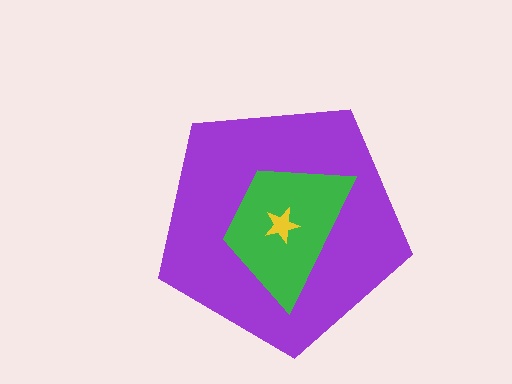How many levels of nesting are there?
3.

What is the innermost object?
The yellow star.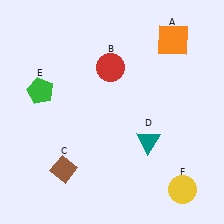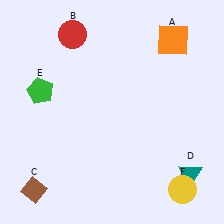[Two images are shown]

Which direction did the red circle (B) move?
The red circle (B) moved left.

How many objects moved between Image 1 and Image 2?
3 objects moved between the two images.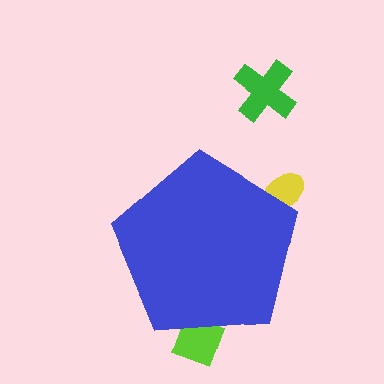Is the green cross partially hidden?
No, the green cross is fully visible.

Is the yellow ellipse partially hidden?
Yes, the yellow ellipse is partially hidden behind the blue pentagon.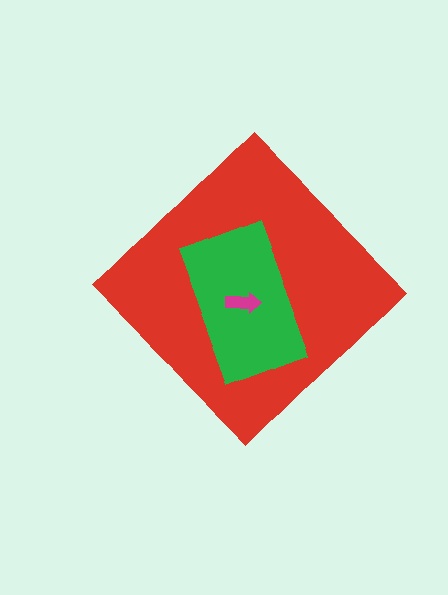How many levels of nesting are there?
3.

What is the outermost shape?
The red diamond.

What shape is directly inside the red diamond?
The green rectangle.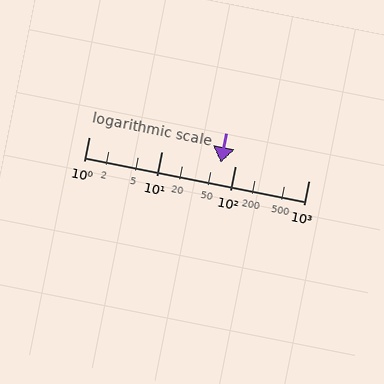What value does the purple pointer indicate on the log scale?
The pointer indicates approximately 63.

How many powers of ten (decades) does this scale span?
The scale spans 3 decades, from 1 to 1000.